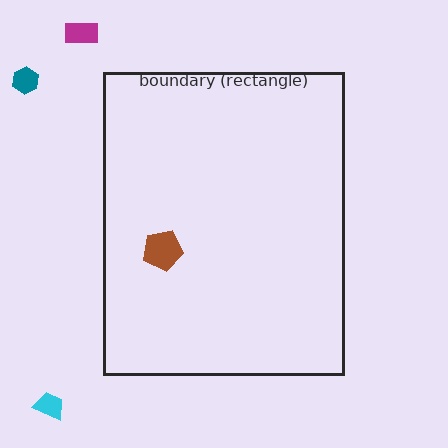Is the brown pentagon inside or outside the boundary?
Inside.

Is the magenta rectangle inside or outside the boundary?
Outside.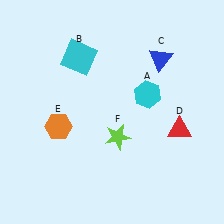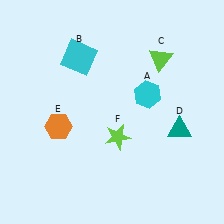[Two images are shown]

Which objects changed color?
C changed from blue to lime. D changed from red to teal.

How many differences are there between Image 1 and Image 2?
There are 2 differences between the two images.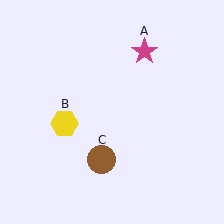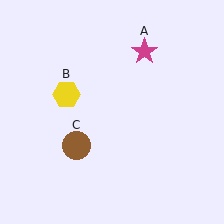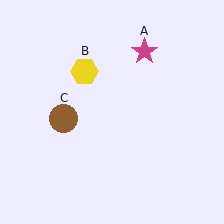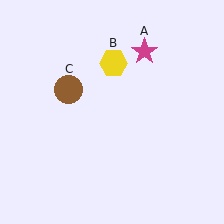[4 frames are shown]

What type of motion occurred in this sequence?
The yellow hexagon (object B), brown circle (object C) rotated clockwise around the center of the scene.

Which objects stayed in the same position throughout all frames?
Magenta star (object A) remained stationary.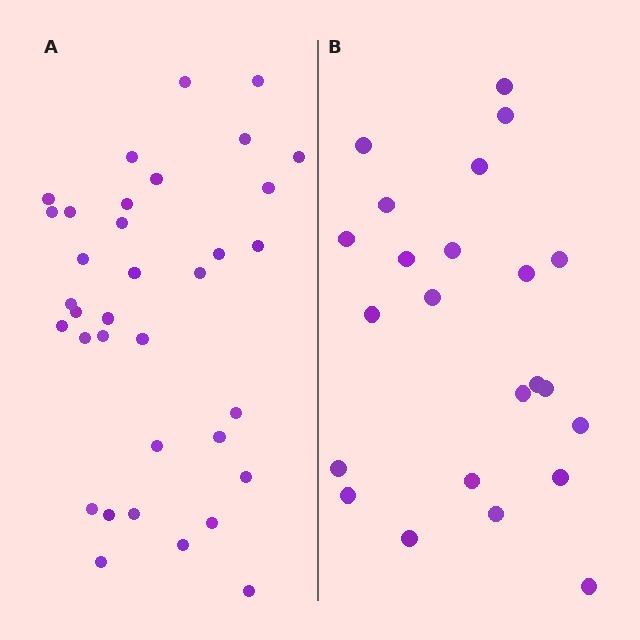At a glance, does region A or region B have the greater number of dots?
Region A (the left region) has more dots.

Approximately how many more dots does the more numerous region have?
Region A has roughly 12 or so more dots than region B.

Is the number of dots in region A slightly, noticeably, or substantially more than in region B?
Region A has substantially more. The ratio is roughly 1.5 to 1.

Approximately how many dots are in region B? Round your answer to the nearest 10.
About 20 dots. (The exact count is 23, which rounds to 20.)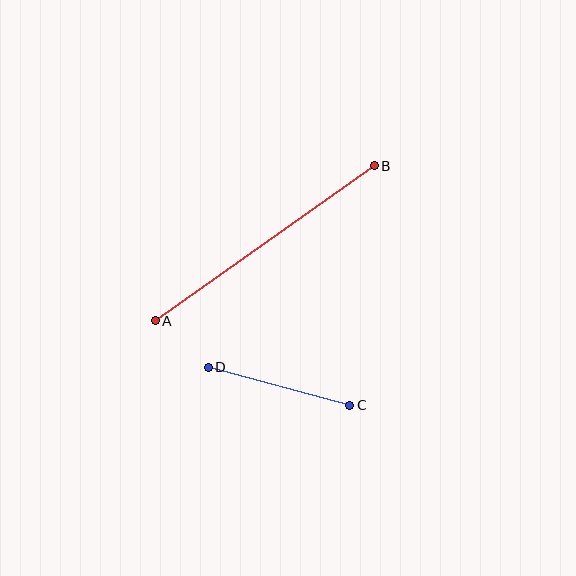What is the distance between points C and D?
The distance is approximately 147 pixels.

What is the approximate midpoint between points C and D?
The midpoint is at approximately (279, 386) pixels.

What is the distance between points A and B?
The distance is approximately 268 pixels.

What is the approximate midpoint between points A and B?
The midpoint is at approximately (265, 243) pixels.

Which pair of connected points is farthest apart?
Points A and B are farthest apart.